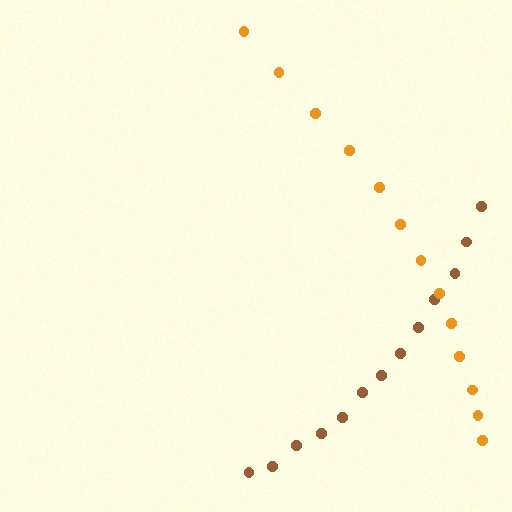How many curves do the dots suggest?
There are 2 distinct paths.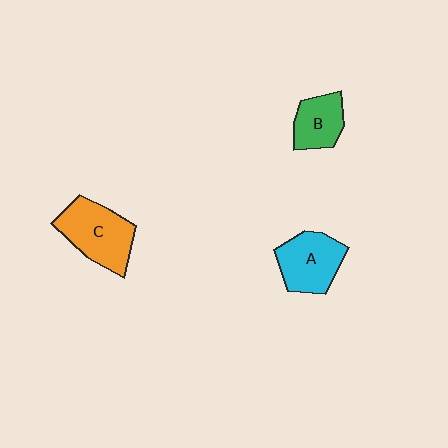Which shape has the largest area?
Shape C (orange).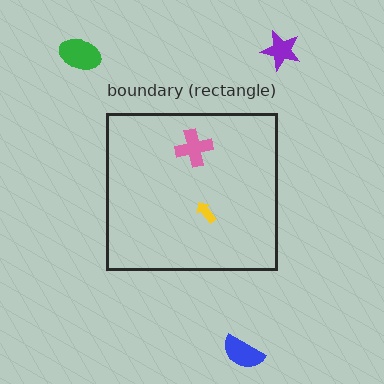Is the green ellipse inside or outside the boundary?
Outside.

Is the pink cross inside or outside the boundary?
Inside.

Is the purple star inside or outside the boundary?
Outside.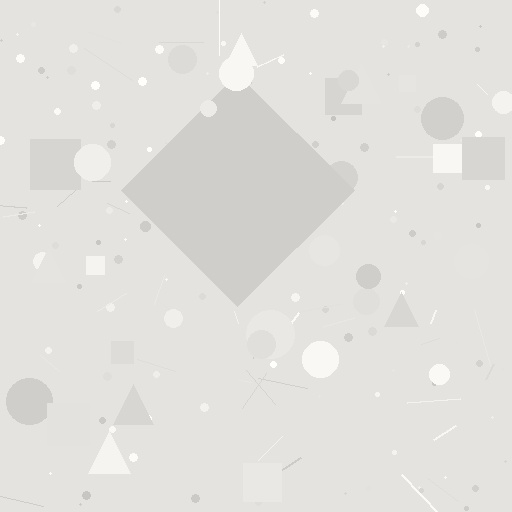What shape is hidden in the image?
A diamond is hidden in the image.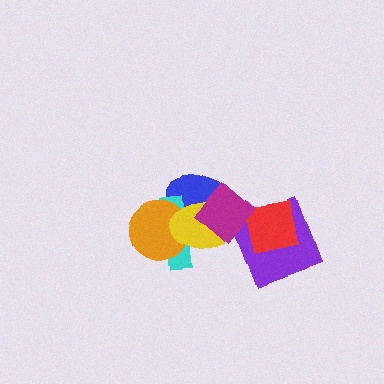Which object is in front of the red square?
The magenta diamond is in front of the red square.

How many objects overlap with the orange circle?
3 objects overlap with the orange circle.